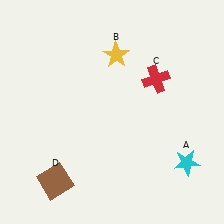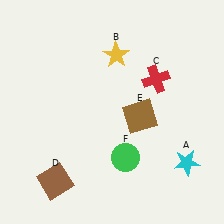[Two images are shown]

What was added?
A brown square (E), a green circle (F) were added in Image 2.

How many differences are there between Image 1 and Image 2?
There are 2 differences between the two images.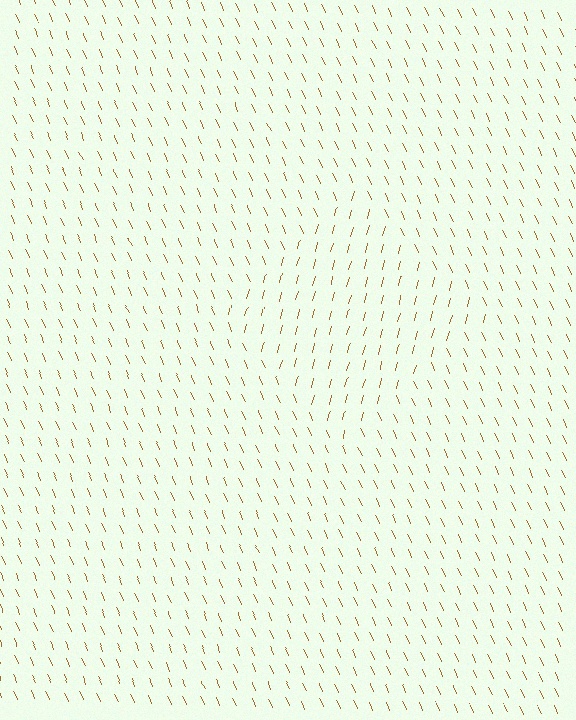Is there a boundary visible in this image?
Yes, there is a texture boundary formed by a change in line orientation.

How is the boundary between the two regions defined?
The boundary is defined purely by a change in line orientation (approximately 40 degrees difference). All lines are the same color and thickness.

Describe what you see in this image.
The image is filled with small brown line segments. A diamond region in the image has lines oriented differently from the surrounding lines, creating a visible texture boundary.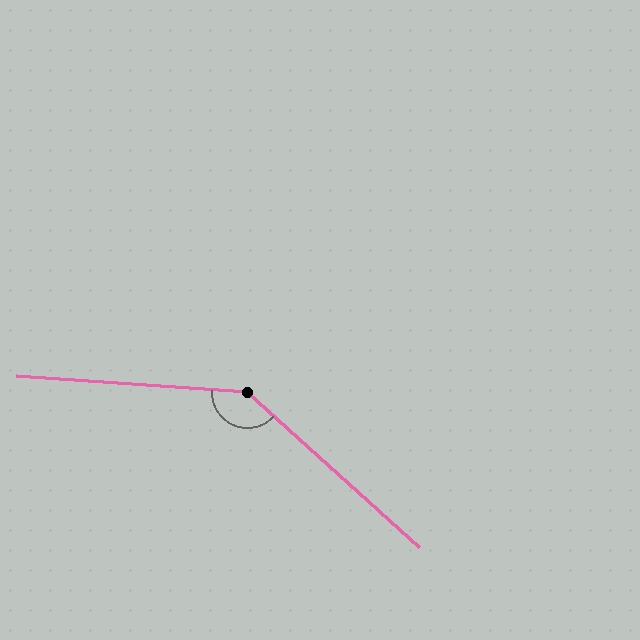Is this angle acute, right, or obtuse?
It is obtuse.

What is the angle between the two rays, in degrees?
Approximately 142 degrees.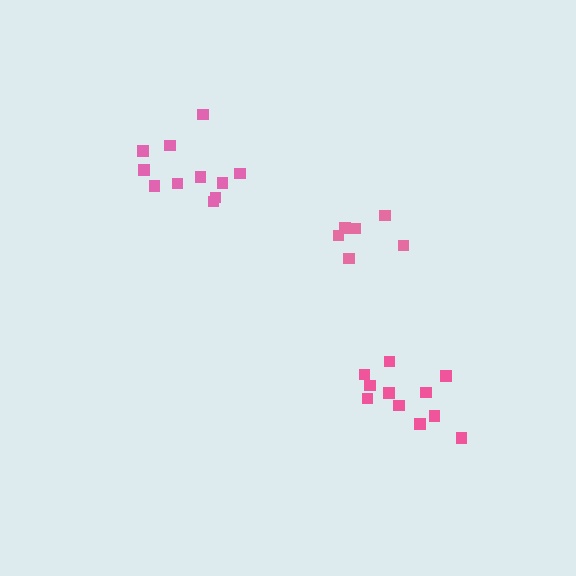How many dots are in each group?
Group 1: 11 dots, Group 2: 6 dots, Group 3: 11 dots (28 total).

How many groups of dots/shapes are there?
There are 3 groups.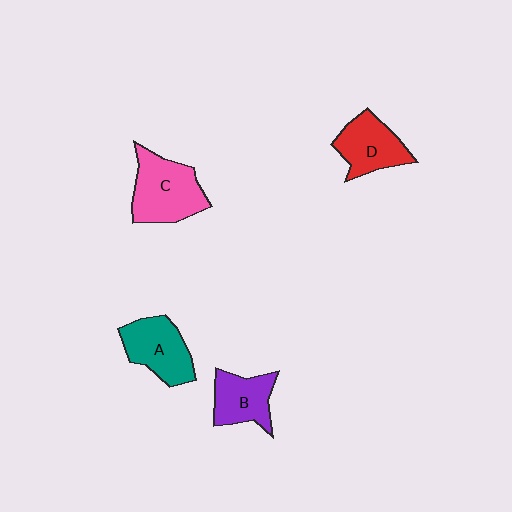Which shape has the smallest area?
Shape B (purple).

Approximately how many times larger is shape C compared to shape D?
Approximately 1.3 times.